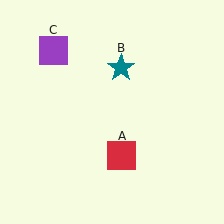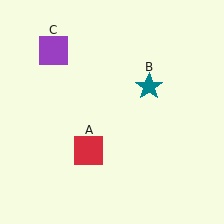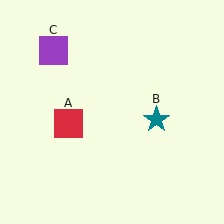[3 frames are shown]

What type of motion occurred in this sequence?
The red square (object A), teal star (object B) rotated clockwise around the center of the scene.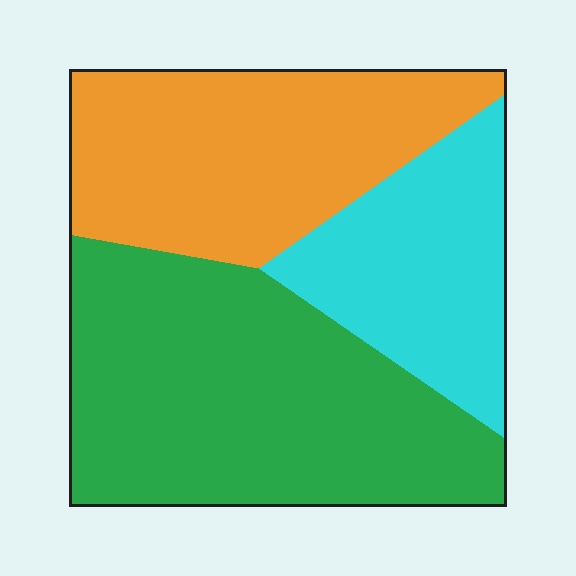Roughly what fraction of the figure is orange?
Orange takes up about one third (1/3) of the figure.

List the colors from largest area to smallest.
From largest to smallest: green, orange, cyan.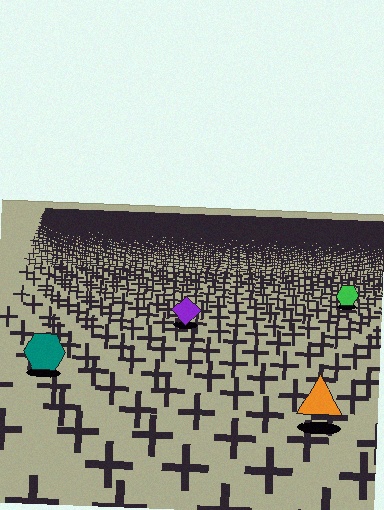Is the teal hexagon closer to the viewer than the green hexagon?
Yes. The teal hexagon is closer — you can tell from the texture gradient: the ground texture is coarser near it.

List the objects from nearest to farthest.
From nearest to farthest: the orange triangle, the teal hexagon, the purple diamond, the green hexagon.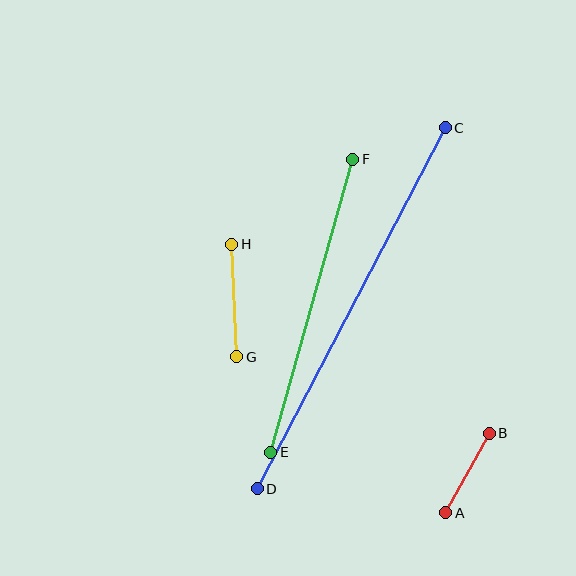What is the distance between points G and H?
The distance is approximately 112 pixels.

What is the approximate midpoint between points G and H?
The midpoint is at approximately (234, 301) pixels.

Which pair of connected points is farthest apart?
Points C and D are farthest apart.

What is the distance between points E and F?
The distance is approximately 304 pixels.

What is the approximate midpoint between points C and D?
The midpoint is at approximately (351, 308) pixels.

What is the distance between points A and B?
The distance is approximately 91 pixels.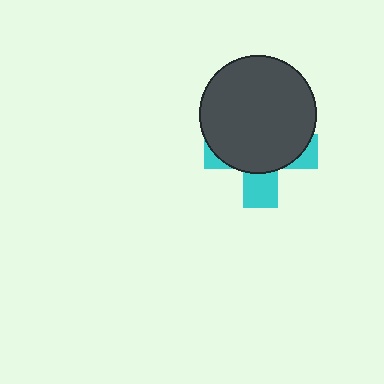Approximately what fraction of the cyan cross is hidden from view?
Roughly 69% of the cyan cross is hidden behind the dark gray circle.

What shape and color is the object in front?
The object in front is a dark gray circle.